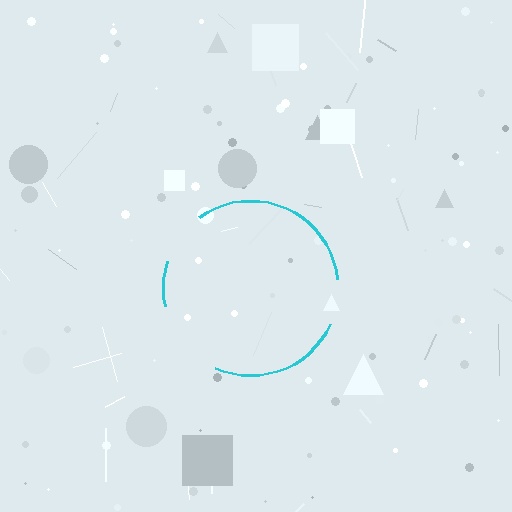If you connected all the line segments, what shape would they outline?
They would outline a circle.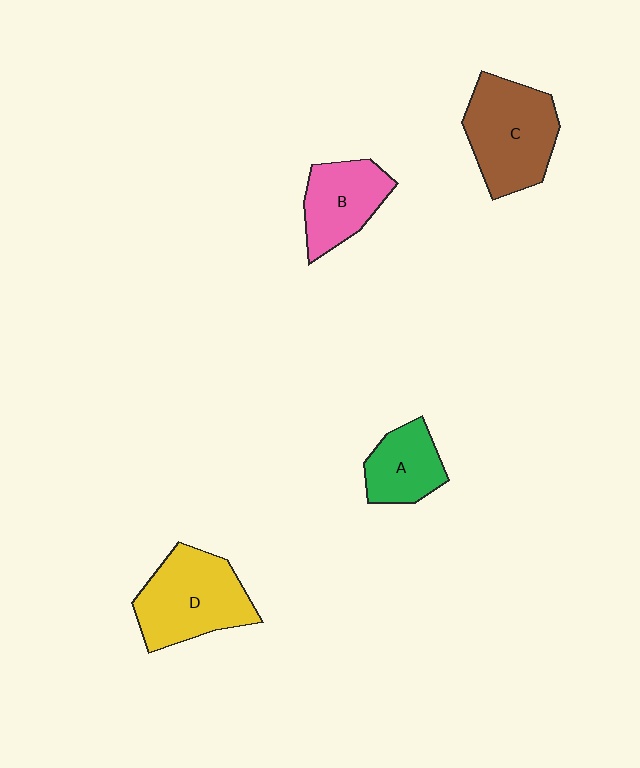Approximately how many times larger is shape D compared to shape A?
Approximately 1.7 times.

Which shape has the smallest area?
Shape A (green).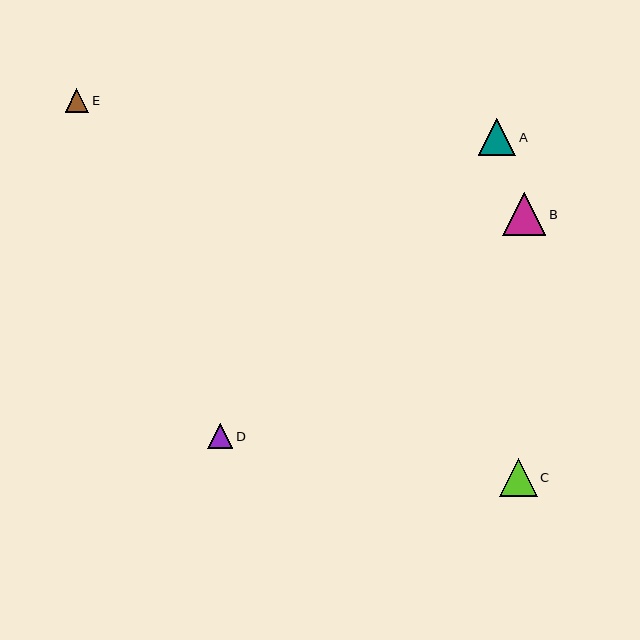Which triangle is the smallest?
Triangle E is the smallest with a size of approximately 24 pixels.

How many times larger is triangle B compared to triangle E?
Triangle B is approximately 1.8 times the size of triangle E.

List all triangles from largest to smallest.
From largest to smallest: B, C, A, D, E.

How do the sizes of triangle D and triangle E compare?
Triangle D and triangle E are approximately the same size.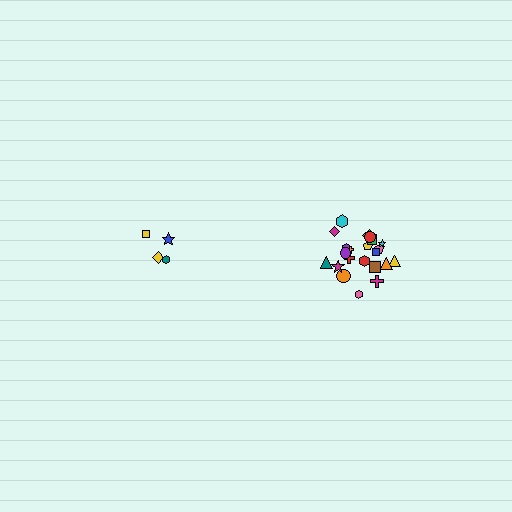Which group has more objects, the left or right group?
The right group.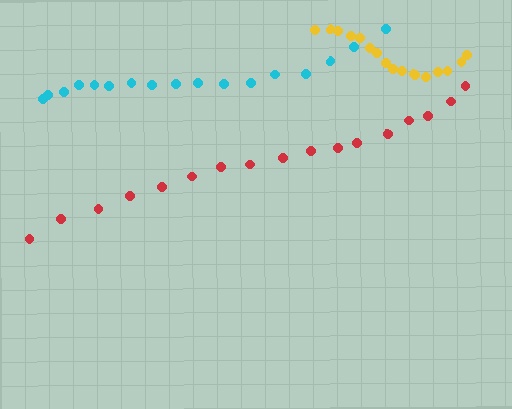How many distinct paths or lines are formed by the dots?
There are 3 distinct paths.